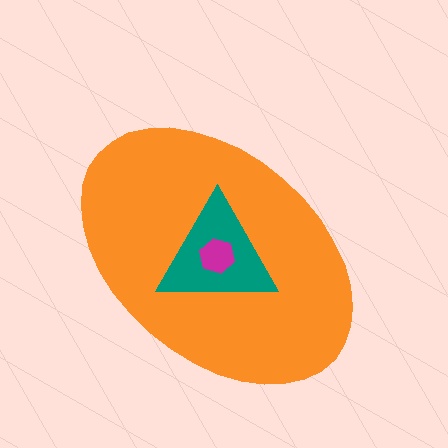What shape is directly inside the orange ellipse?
The teal triangle.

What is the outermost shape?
The orange ellipse.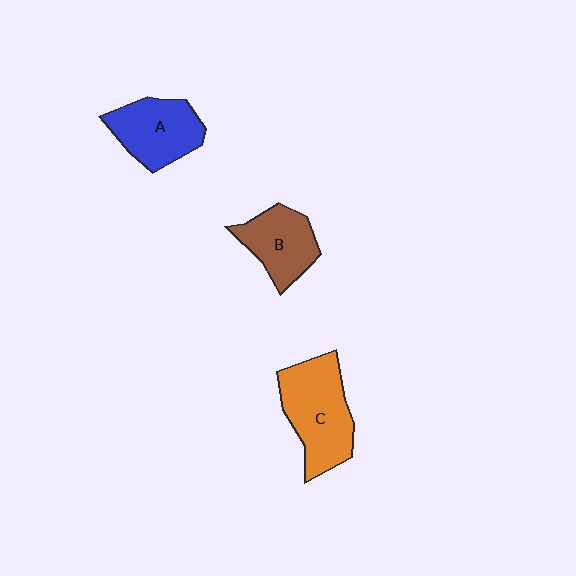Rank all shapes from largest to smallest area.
From largest to smallest: C (orange), A (blue), B (brown).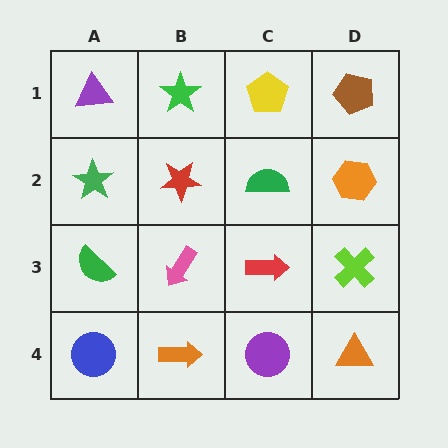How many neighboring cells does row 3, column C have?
4.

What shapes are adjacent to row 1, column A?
A green star (row 2, column A), a green star (row 1, column B).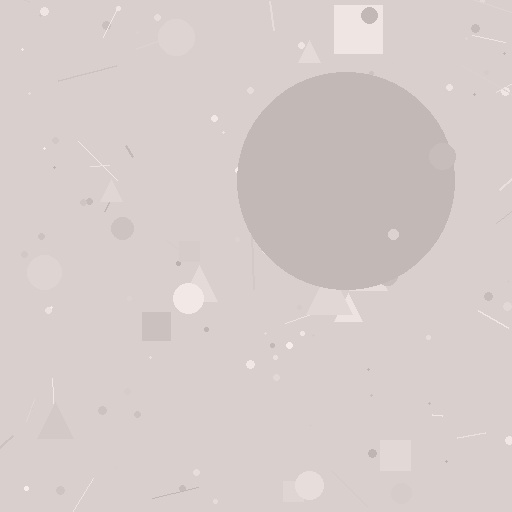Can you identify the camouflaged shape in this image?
The camouflaged shape is a circle.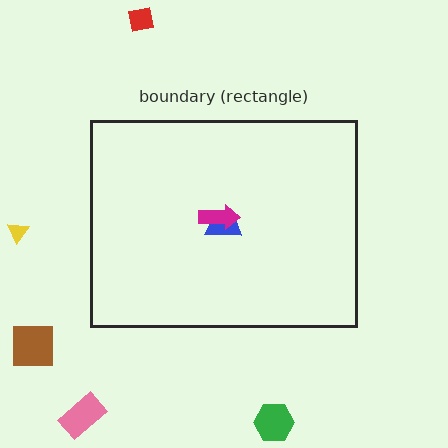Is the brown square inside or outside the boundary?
Outside.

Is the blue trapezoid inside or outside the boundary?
Inside.